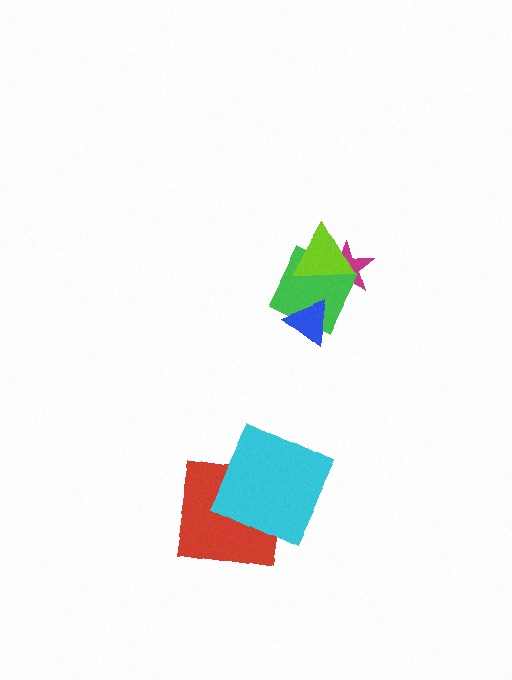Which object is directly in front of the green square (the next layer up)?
The lime triangle is directly in front of the green square.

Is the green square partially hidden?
Yes, it is partially covered by another shape.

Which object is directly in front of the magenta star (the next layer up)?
The green square is directly in front of the magenta star.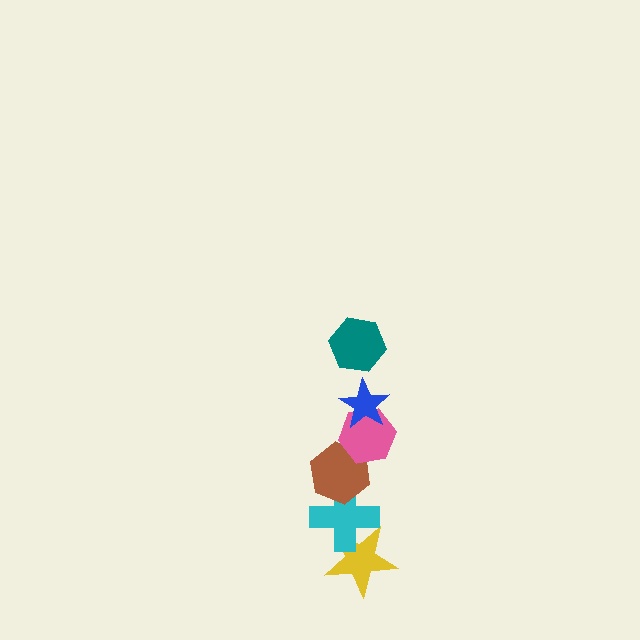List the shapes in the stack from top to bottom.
From top to bottom: the teal hexagon, the blue star, the pink hexagon, the brown hexagon, the cyan cross, the yellow star.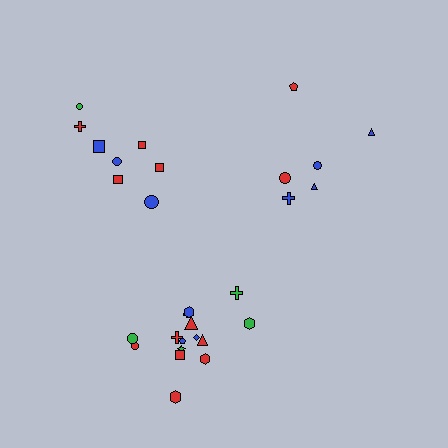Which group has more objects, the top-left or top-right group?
The top-left group.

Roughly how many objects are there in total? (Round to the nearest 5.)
Roughly 30 objects in total.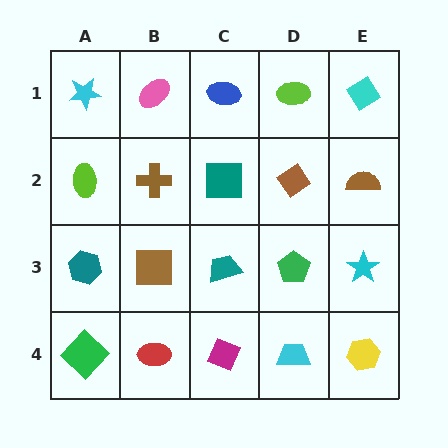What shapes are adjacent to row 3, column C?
A teal square (row 2, column C), a magenta diamond (row 4, column C), a brown square (row 3, column B), a green pentagon (row 3, column D).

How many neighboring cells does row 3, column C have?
4.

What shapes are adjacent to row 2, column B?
A pink ellipse (row 1, column B), a brown square (row 3, column B), a lime ellipse (row 2, column A), a teal square (row 2, column C).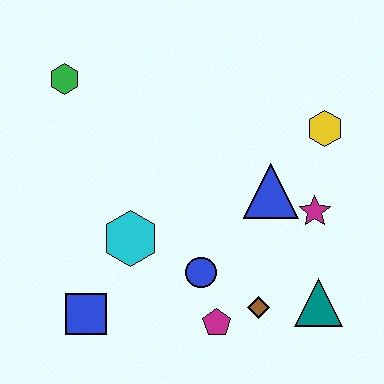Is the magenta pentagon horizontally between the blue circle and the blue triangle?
Yes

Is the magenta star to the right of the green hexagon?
Yes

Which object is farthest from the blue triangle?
The green hexagon is farthest from the blue triangle.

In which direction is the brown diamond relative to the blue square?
The brown diamond is to the right of the blue square.